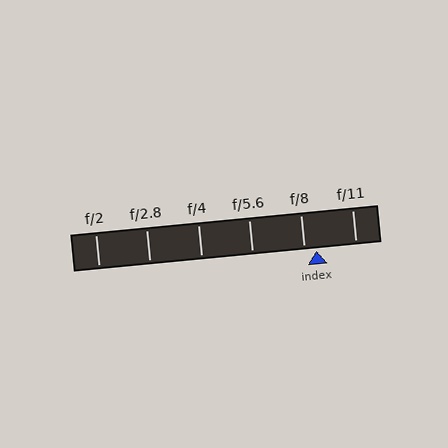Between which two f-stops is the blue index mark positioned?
The index mark is between f/8 and f/11.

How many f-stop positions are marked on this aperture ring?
There are 6 f-stop positions marked.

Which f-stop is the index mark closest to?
The index mark is closest to f/8.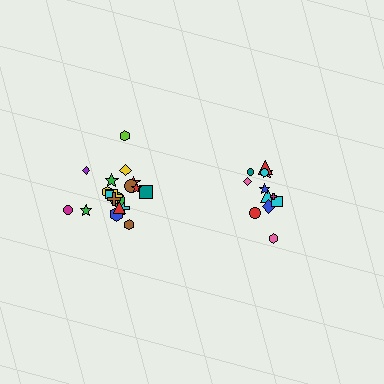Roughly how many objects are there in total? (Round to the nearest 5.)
Roughly 35 objects in total.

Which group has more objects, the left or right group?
The left group.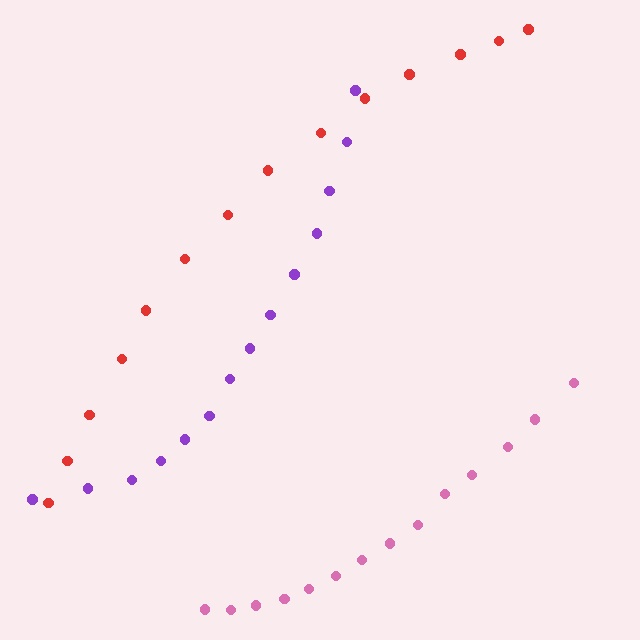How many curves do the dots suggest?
There are 3 distinct paths.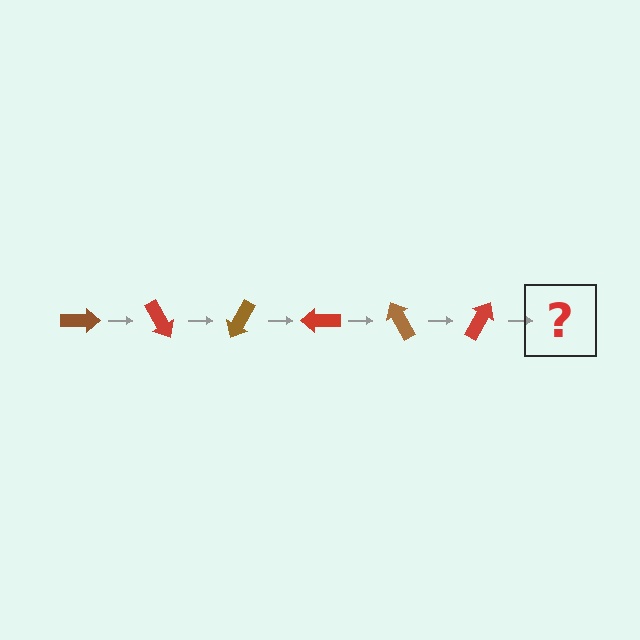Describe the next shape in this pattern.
It should be a brown arrow, rotated 360 degrees from the start.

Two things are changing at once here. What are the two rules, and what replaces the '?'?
The two rules are that it rotates 60 degrees each step and the color cycles through brown and red. The '?' should be a brown arrow, rotated 360 degrees from the start.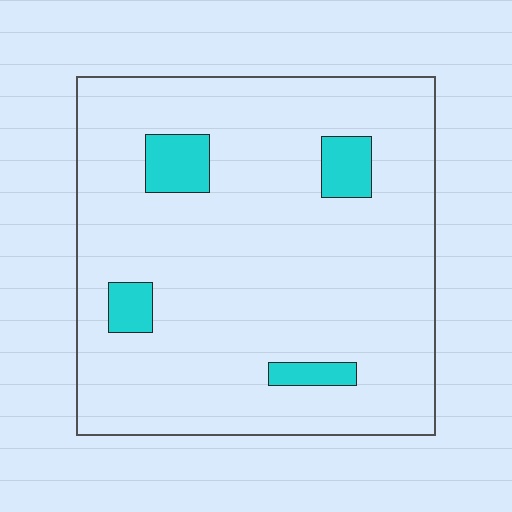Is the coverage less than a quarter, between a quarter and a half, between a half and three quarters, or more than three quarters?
Less than a quarter.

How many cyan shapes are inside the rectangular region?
4.